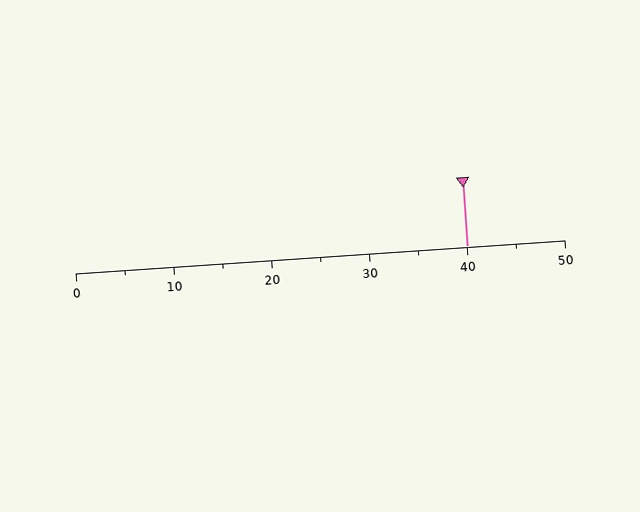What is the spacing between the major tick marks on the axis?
The major ticks are spaced 10 apart.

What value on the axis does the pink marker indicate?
The marker indicates approximately 40.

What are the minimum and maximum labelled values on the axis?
The axis runs from 0 to 50.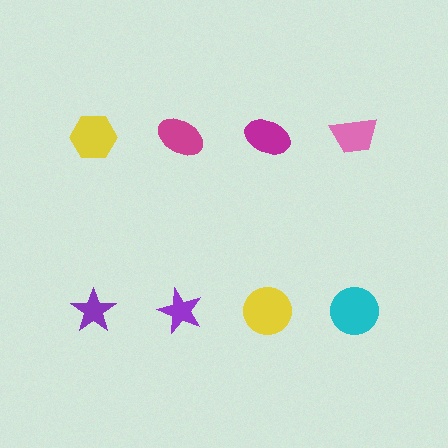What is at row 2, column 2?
A purple star.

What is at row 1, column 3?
A magenta ellipse.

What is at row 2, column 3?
A yellow circle.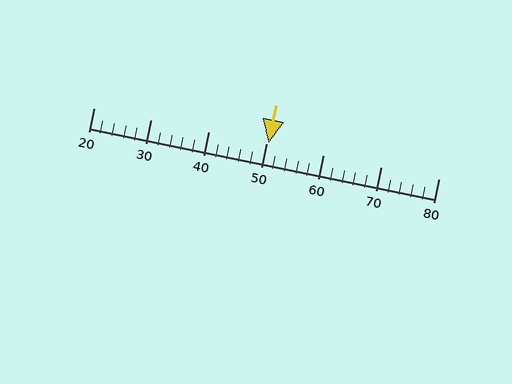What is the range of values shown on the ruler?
The ruler shows values from 20 to 80.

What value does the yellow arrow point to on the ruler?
The yellow arrow points to approximately 50.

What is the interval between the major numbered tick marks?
The major tick marks are spaced 10 units apart.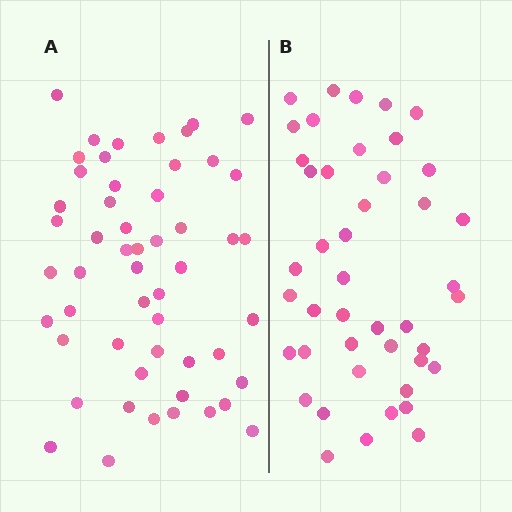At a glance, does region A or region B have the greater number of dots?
Region A (the left region) has more dots.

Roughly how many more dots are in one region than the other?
Region A has roughly 8 or so more dots than region B.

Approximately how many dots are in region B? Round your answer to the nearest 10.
About 40 dots. (The exact count is 44, which rounds to 40.)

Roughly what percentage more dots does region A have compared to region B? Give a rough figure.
About 20% more.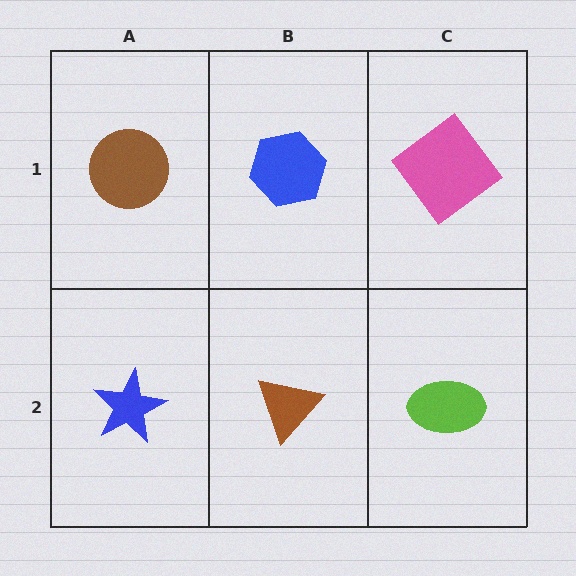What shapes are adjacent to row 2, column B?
A blue hexagon (row 1, column B), a blue star (row 2, column A), a lime ellipse (row 2, column C).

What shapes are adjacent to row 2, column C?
A pink diamond (row 1, column C), a brown triangle (row 2, column B).